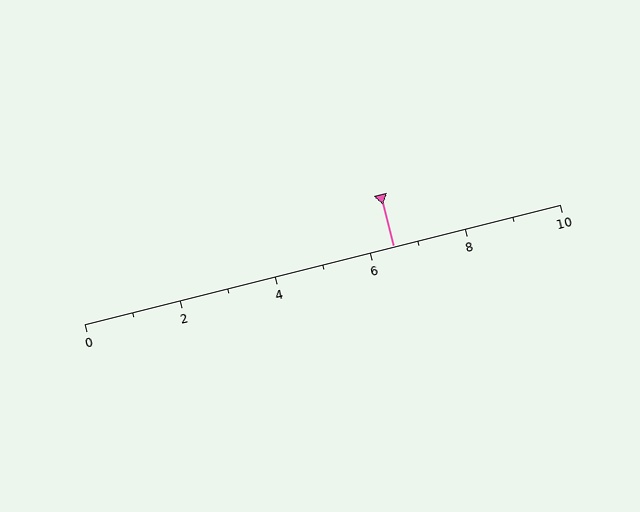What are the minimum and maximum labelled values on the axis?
The axis runs from 0 to 10.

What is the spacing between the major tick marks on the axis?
The major ticks are spaced 2 apart.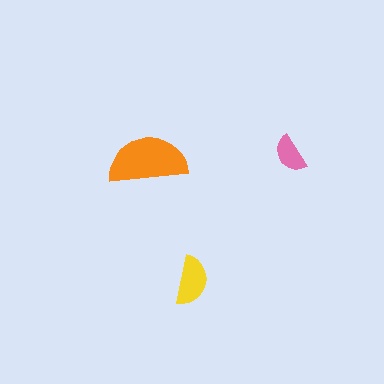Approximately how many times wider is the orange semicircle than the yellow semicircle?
About 1.5 times wider.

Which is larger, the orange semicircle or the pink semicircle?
The orange one.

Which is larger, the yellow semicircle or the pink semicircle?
The yellow one.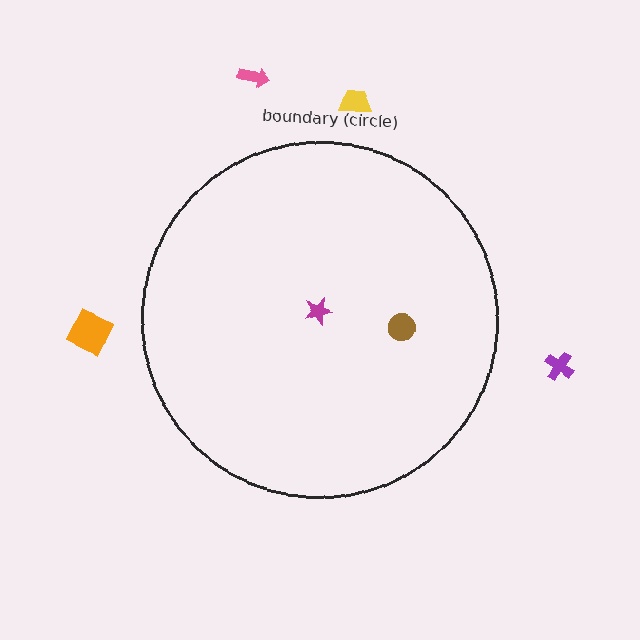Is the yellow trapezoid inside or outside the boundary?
Outside.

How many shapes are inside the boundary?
2 inside, 4 outside.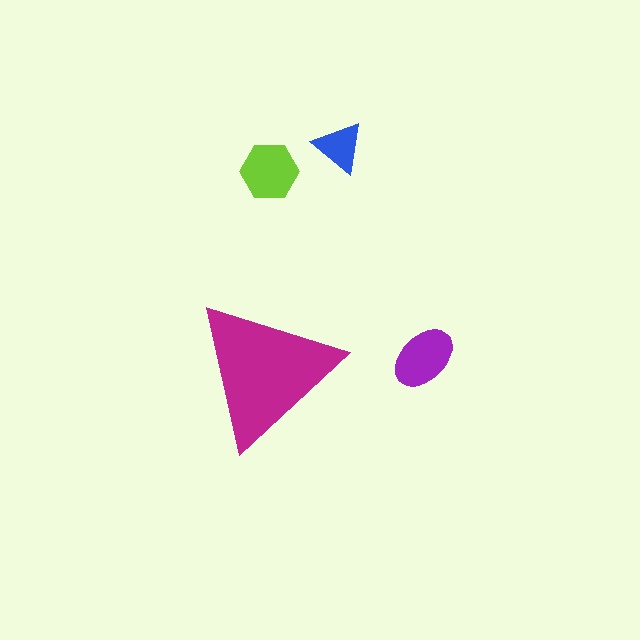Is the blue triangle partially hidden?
No, the blue triangle is fully visible.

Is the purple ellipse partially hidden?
No, the purple ellipse is fully visible.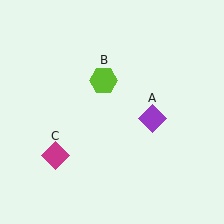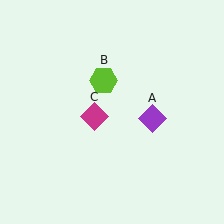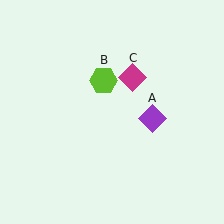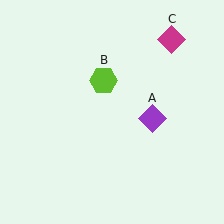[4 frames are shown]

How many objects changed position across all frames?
1 object changed position: magenta diamond (object C).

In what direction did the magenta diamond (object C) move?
The magenta diamond (object C) moved up and to the right.